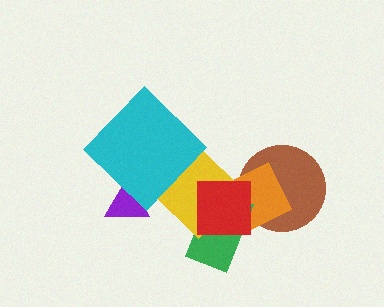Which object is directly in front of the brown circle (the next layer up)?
The orange rectangle is directly in front of the brown circle.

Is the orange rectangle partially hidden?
Yes, it is partially covered by another shape.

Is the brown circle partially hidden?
Yes, it is partially covered by another shape.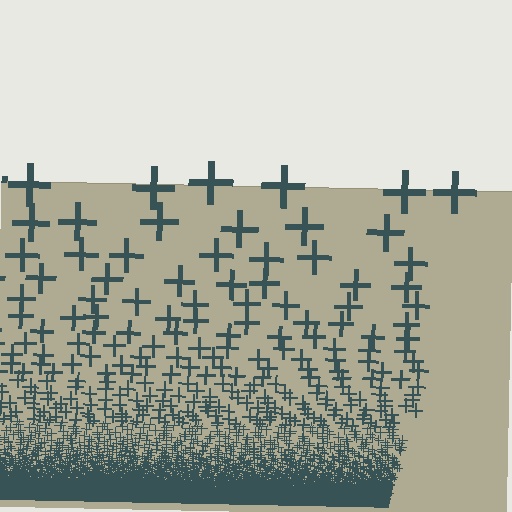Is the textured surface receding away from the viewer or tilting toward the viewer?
The surface appears to tilt toward the viewer. Texture elements get larger and sparser toward the top.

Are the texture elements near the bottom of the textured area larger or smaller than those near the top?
Smaller. The gradient is inverted — elements near the bottom are smaller and denser.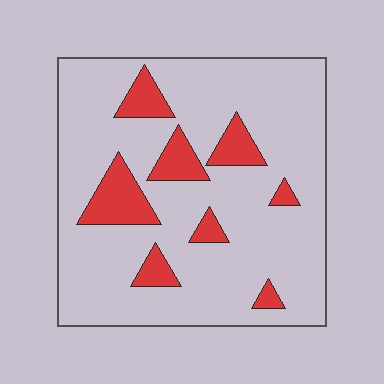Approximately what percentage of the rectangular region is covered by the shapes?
Approximately 15%.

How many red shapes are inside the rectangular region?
8.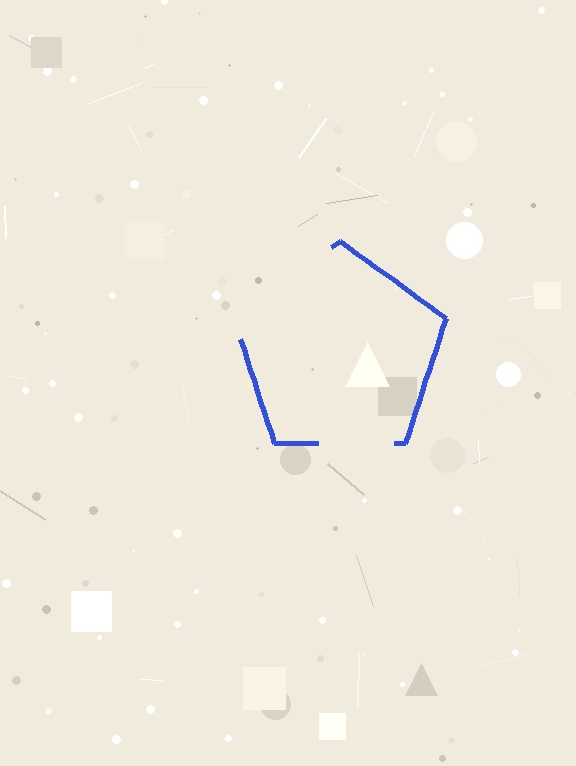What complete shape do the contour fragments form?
The contour fragments form a pentagon.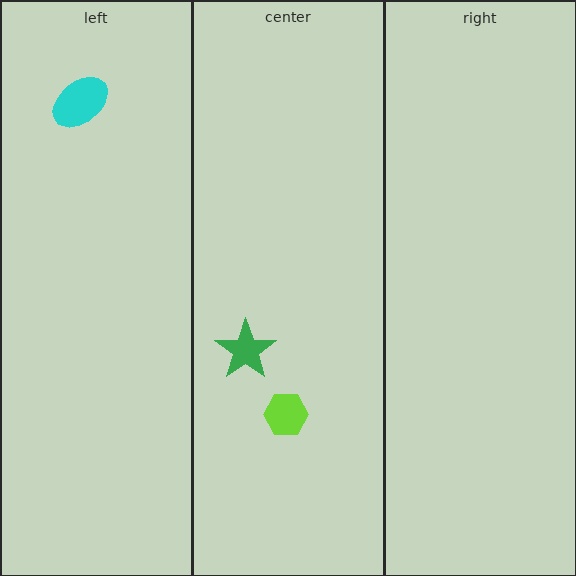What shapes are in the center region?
The lime hexagon, the green star.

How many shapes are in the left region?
1.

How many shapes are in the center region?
2.